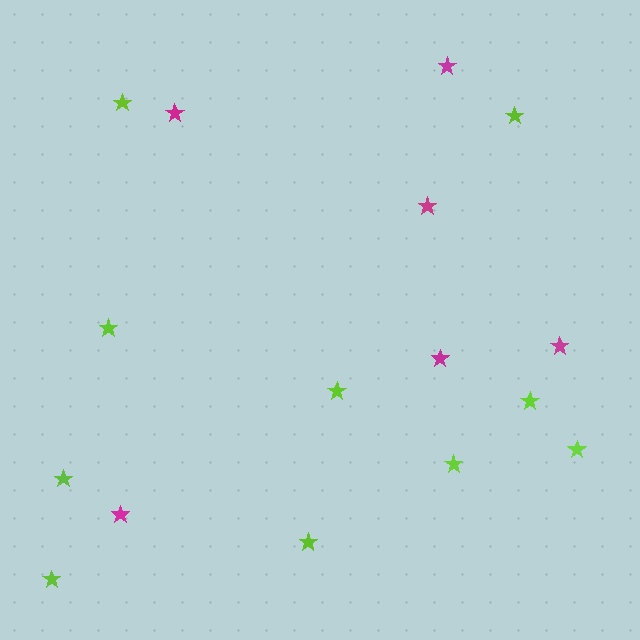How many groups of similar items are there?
There are 2 groups: one group of magenta stars (6) and one group of lime stars (10).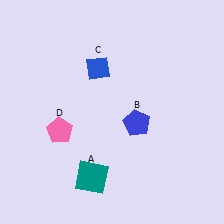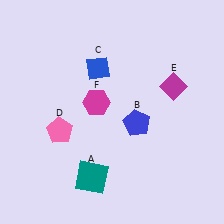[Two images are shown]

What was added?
A magenta diamond (E), a magenta hexagon (F) were added in Image 2.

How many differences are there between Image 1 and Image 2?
There are 2 differences between the two images.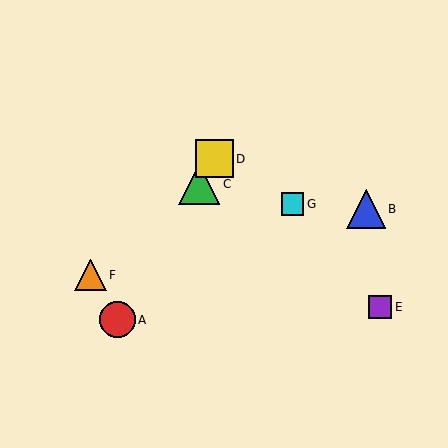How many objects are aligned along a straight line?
3 objects (A, C, D) are aligned along a straight line.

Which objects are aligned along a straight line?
Objects A, C, D are aligned along a straight line.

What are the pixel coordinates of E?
Object E is at (380, 307).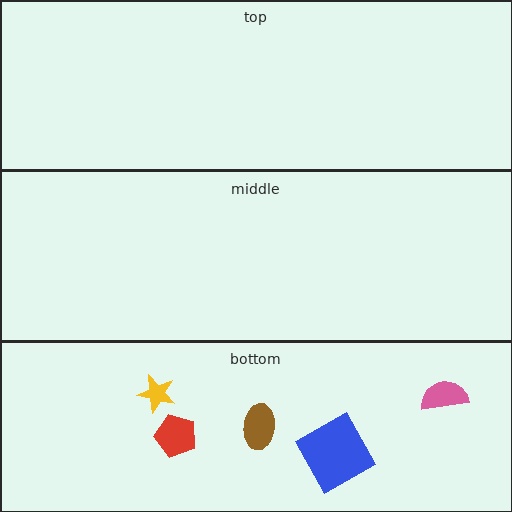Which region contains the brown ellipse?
The bottom region.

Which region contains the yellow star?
The bottom region.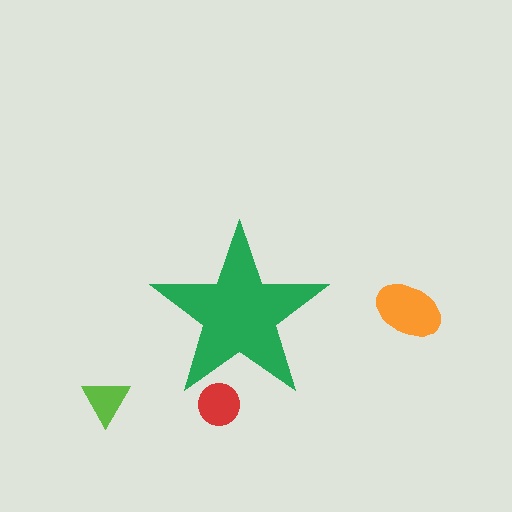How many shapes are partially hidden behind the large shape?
1 shape is partially hidden.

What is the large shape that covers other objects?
A green star.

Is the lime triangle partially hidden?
No, the lime triangle is fully visible.